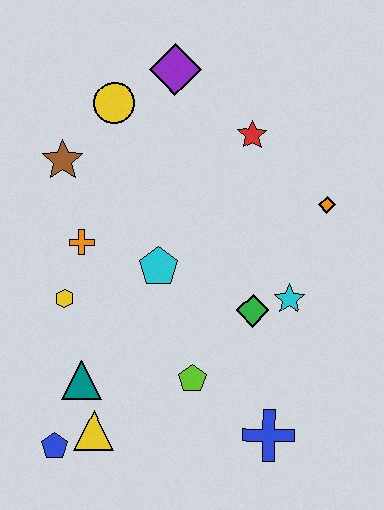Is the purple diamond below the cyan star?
No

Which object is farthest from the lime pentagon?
The purple diamond is farthest from the lime pentagon.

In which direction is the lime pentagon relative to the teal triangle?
The lime pentagon is to the right of the teal triangle.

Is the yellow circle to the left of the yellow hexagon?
No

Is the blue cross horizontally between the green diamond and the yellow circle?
No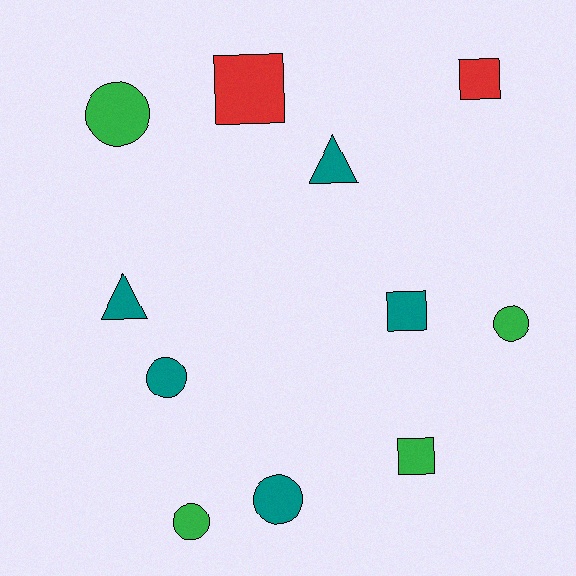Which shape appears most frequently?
Circle, with 5 objects.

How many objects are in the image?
There are 11 objects.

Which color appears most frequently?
Teal, with 5 objects.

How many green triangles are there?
There are no green triangles.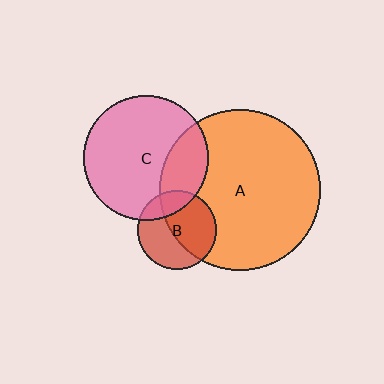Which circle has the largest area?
Circle A (orange).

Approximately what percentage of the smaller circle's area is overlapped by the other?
Approximately 20%.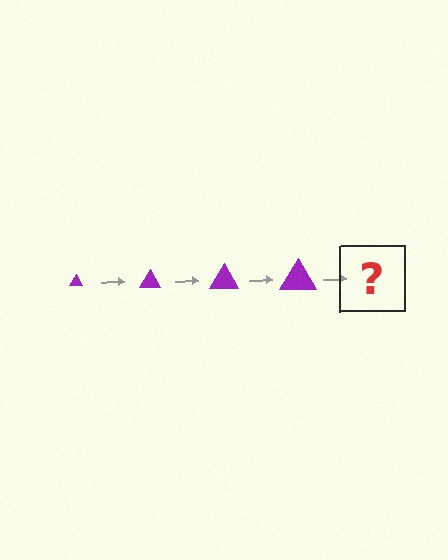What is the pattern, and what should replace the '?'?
The pattern is that the triangle gets progressively larger each step. The '?' should be a purple triangle, larger than the previous one.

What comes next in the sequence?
The next element should be a purple triangle, larger than the previous one.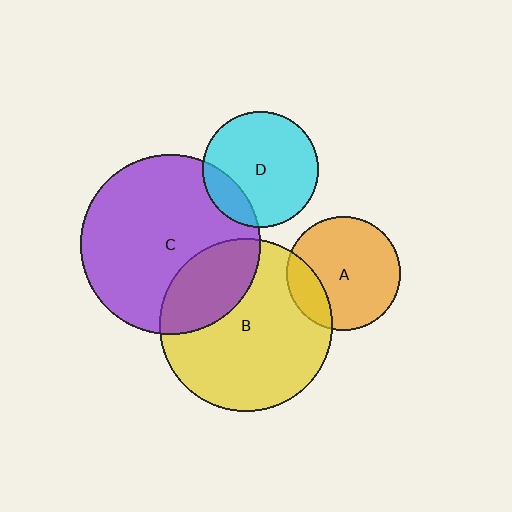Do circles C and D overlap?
Yes.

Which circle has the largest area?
Circle C (purple).